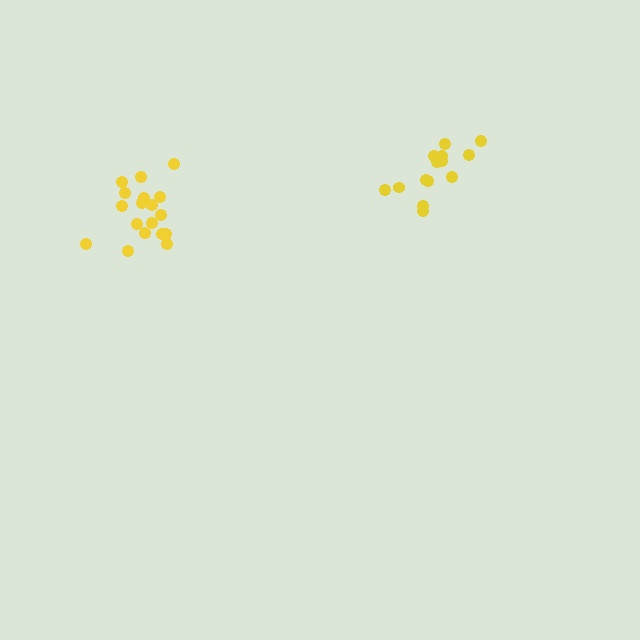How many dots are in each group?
Group 1: 14 dots, Group 2: 18 dots (32 total).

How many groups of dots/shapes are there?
There are 2 groups.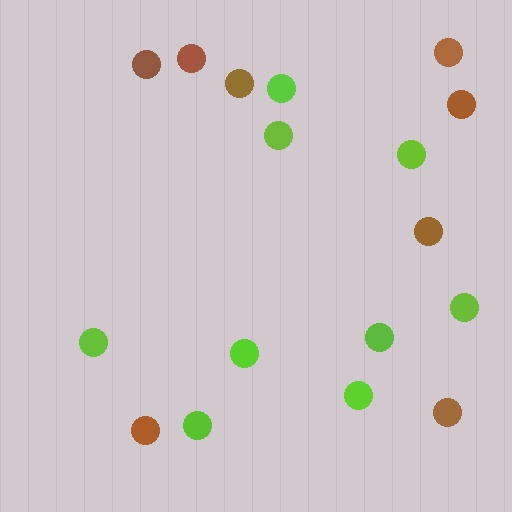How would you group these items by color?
There are 2 groups: one group of brown circles (8) and one group of lime circles (9).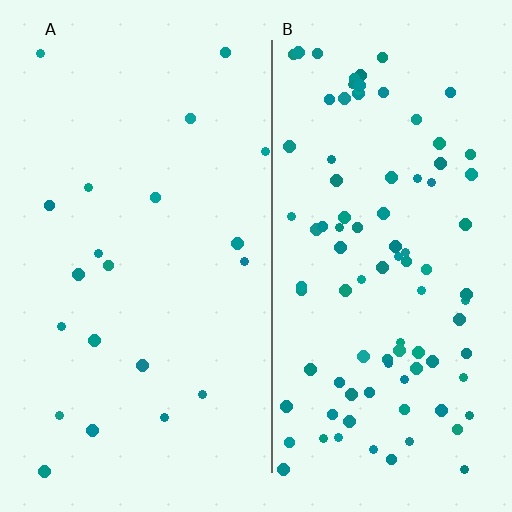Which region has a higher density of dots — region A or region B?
B (the right).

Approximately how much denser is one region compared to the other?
Approximately 4.5× — region B over region A.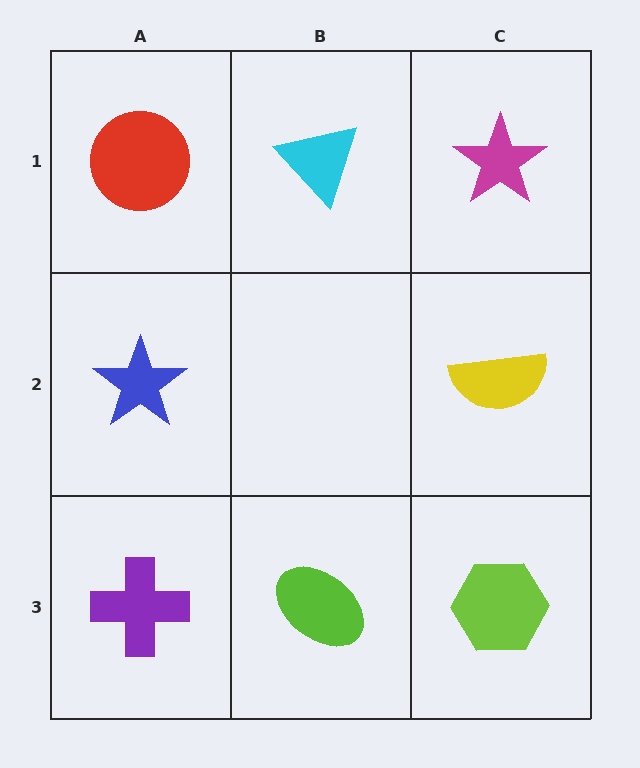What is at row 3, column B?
A lime ellipse.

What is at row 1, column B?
A cyan triangle.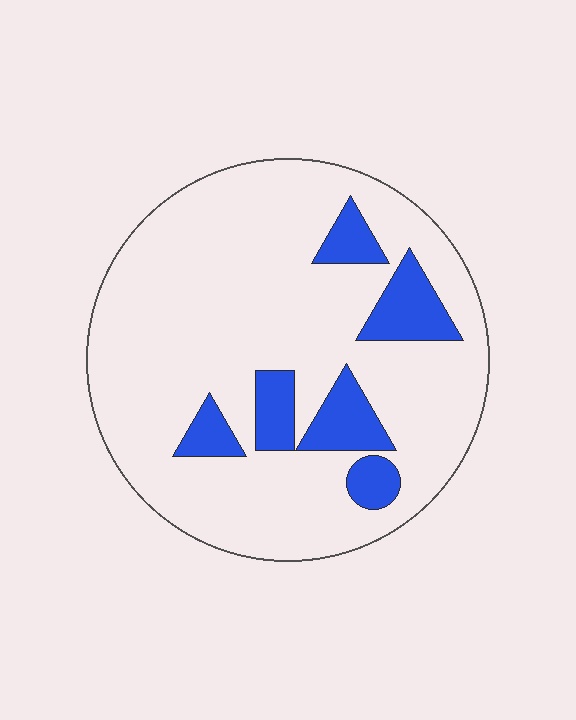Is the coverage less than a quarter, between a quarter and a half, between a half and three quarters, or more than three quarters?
Less than a quarter.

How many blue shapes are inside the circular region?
6.